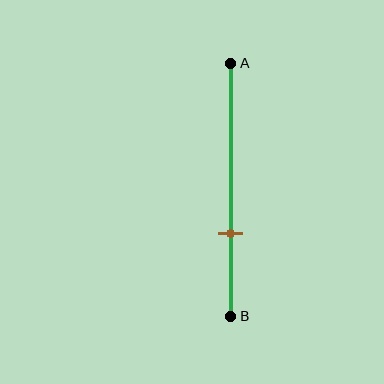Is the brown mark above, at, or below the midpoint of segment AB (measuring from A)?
The brown mark is below the midpoint of segment AB.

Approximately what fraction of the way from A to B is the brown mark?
The brown mark is approximately 65% of the way from A to B.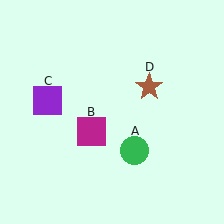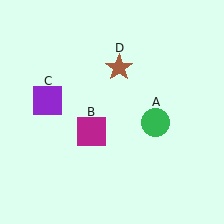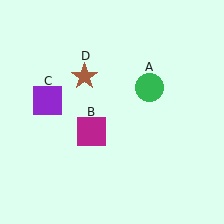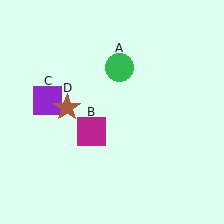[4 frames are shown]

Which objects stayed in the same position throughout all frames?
Magenta square (object B) and purple square (object C) remained stationary.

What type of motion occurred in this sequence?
The green circle (object A), brown star (object D) rotated counterclockwise around the center of the scene.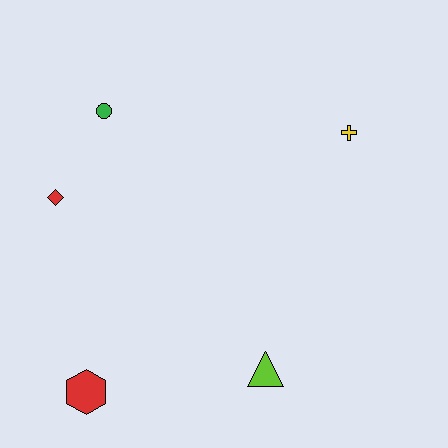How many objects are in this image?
There are 5 objects.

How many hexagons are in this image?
There is 1 hexagon.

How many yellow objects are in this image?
There is 1 yellow object.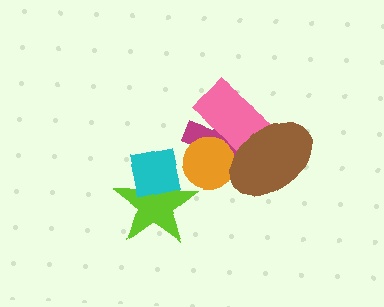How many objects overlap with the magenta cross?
3 objects overlap with the magenta cross.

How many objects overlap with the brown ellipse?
3 objects overlap with the brown ellipse.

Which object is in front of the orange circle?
The brown ellipse is in front of the orange circle.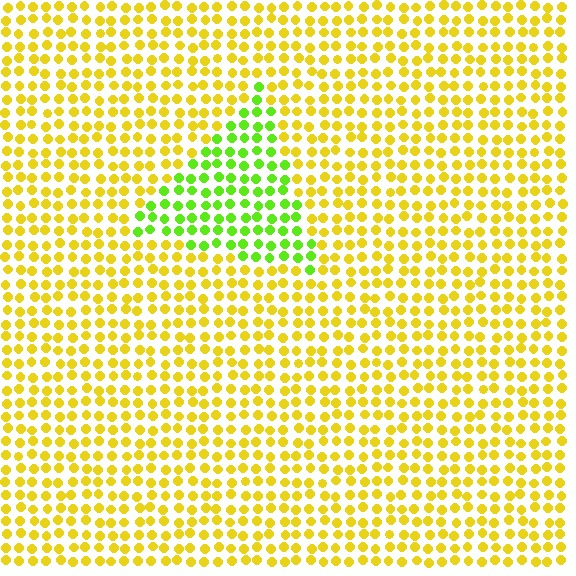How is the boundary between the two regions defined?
The boundary is defined purely by a slight shift in hue (about 47 degrees). Spacing, size, and orientation are identical on both sides.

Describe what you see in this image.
The image is filled with small yellow elements in a uniform arrangement. A triangle-shaped region is visible where the elements are tinted to a slightly different hue, forming a subtle color boundary.